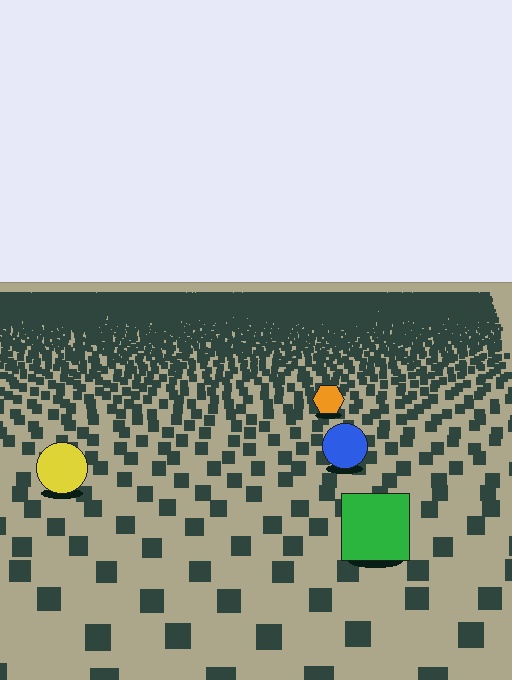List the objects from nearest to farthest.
From nearest to farthest: the green square, the yellow circle, the blue circle, the orange hexagon.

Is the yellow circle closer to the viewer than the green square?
No. The green square is closer — you can tell from the texture gradient: the ground texture is coarser near it.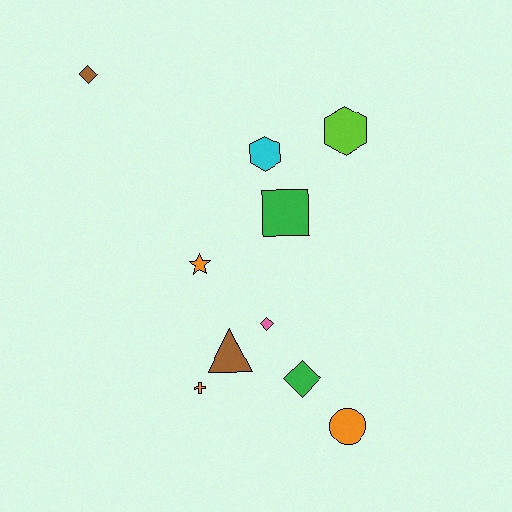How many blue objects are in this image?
There are no blue objects.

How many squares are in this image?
There is 1 square.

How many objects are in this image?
There are 10 objects.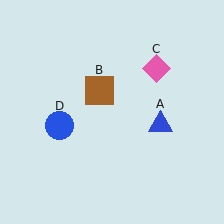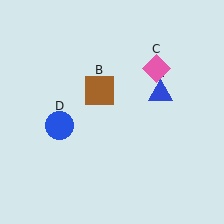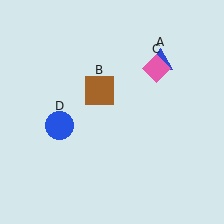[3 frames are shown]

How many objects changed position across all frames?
1 object changed position: blue triangle (object A).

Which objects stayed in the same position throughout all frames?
Brown square (object B) and pink diamond (object C) and blue circle (object D) remained stationary.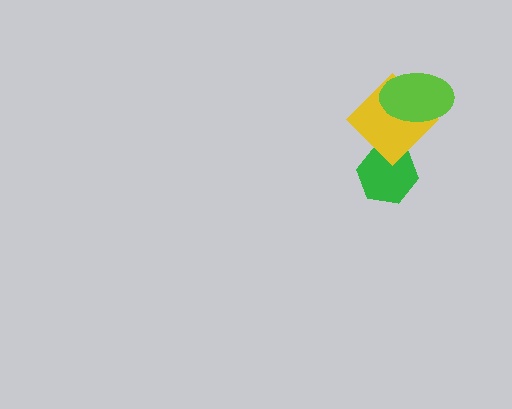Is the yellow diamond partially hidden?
Yes, it is partially covered by another shape.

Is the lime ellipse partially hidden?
No, no other shape covers it.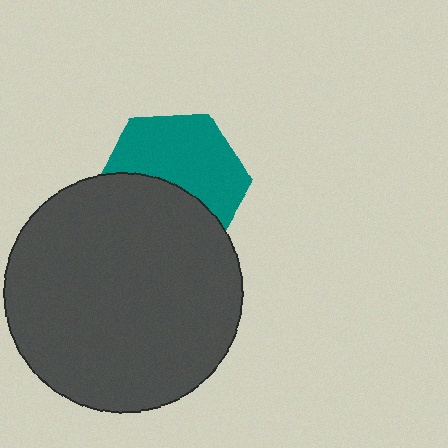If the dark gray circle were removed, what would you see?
You would see the complete teal hexagon.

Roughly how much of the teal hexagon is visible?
About half of it is visible (roughly 55%).